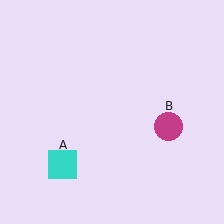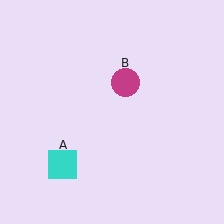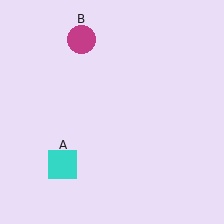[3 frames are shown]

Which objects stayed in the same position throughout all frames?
Cyan square (object A) remained stationary.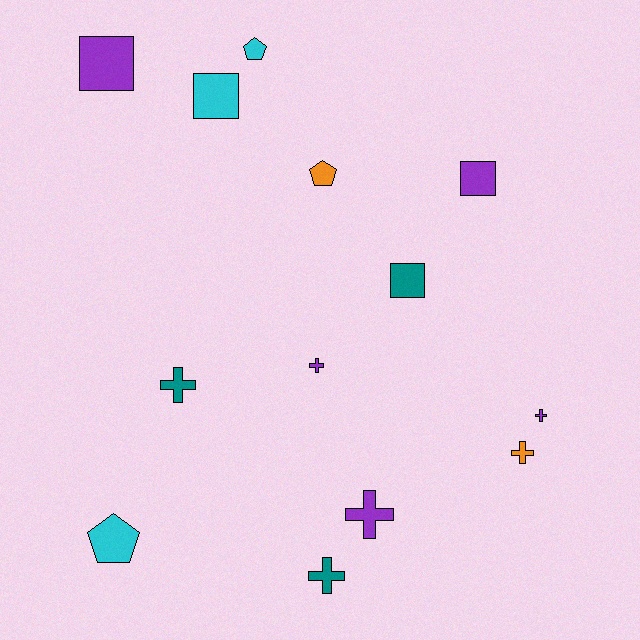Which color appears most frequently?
Purple, with 5 objects.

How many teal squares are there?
There is 1 teal square.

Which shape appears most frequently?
Cross, with 6 objects.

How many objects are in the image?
There are 13 objects.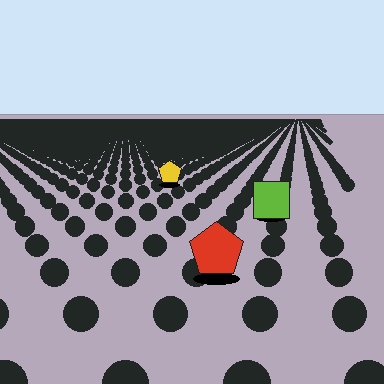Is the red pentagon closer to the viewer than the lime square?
Yes. The red pentagon is closer — you can tell from the texture gradient: the ground texture is coarser near it.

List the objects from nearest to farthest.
From nearest to farthest: the red pentagon, the lime square, the yellow pentagon.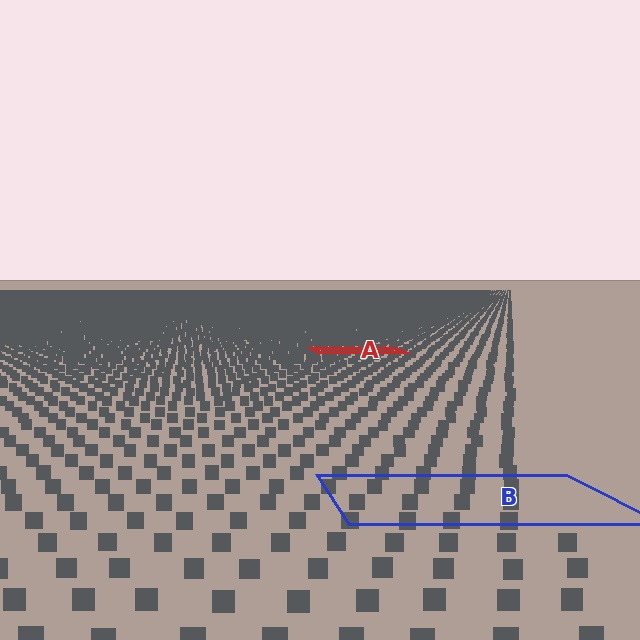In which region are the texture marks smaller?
The texture marks are smaller in region A, because it is farther away.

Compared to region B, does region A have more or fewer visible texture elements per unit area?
Region A has more texture elements per unit area — they are packed more densely because it is farther away.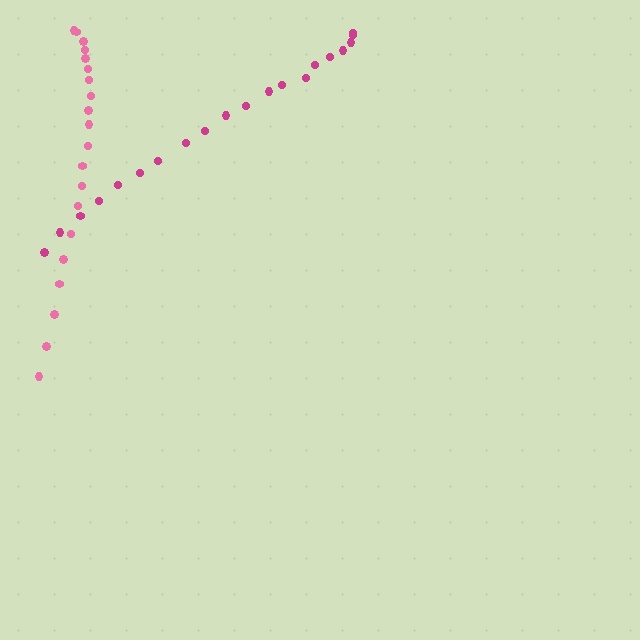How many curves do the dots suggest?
There are 2 distinct paths.